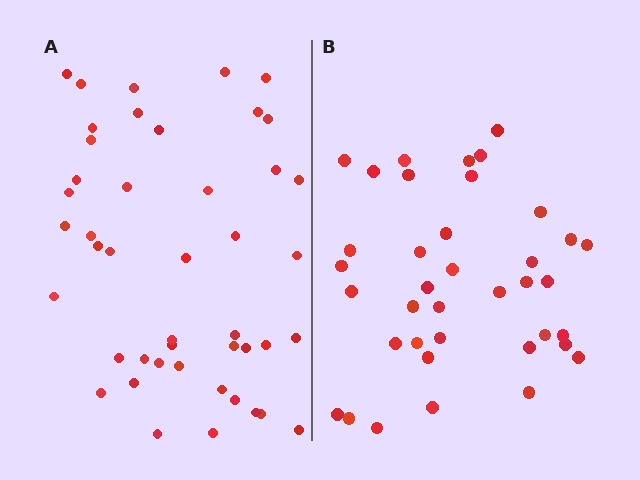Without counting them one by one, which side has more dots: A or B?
Region A (the left region) has more dots.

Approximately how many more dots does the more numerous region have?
Region A has roughly 8 or so more dots than region B.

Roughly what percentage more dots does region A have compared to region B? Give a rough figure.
About 20% more.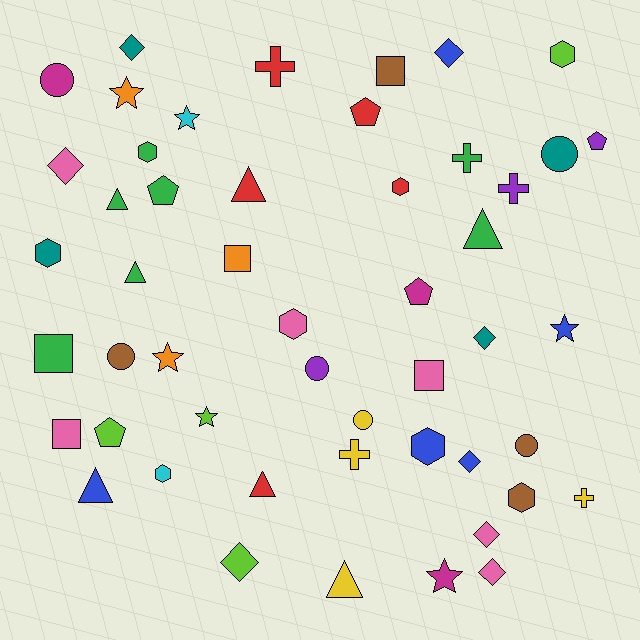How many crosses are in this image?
There are 5 crosses.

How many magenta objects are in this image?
There are 3 magenta objects.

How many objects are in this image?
There are 50 objects.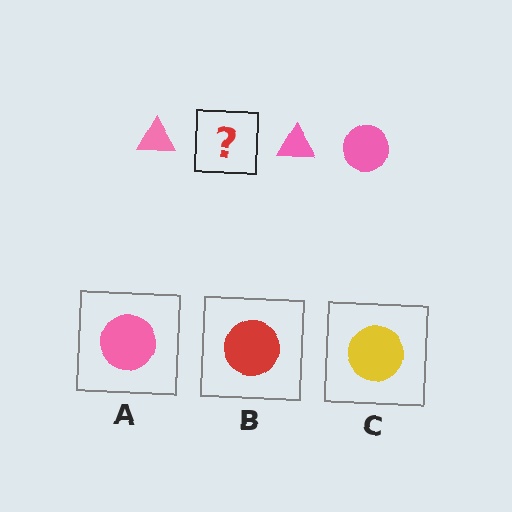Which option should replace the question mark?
Option A.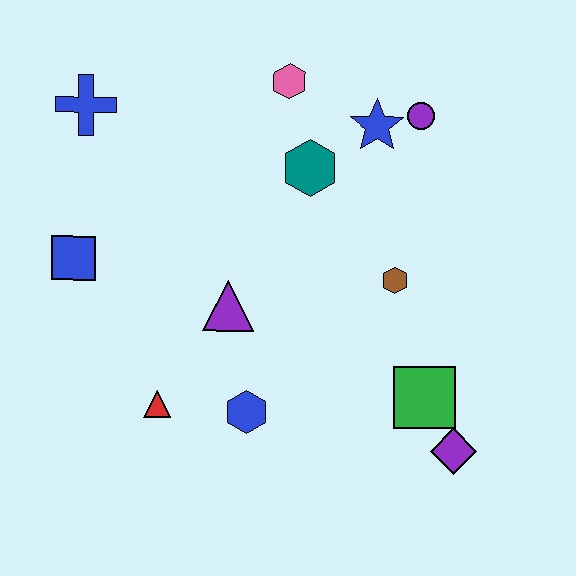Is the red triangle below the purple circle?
Yes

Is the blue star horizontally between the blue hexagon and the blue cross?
No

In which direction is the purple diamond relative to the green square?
The purple diamond is below the green square.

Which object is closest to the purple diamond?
The green square is closest to the purple diamond.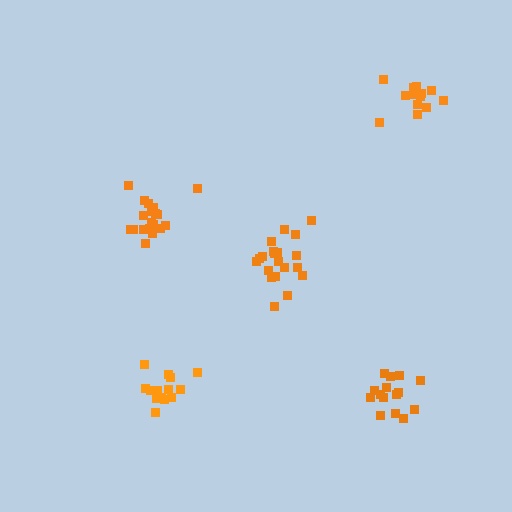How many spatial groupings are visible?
There are 5 spatial groupings.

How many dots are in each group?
Group 1: 19 dots, Group 2: 20 dots, Group 3: 14 dots, Group 4: 14 dots, Group 5: 15 dots (82 total).